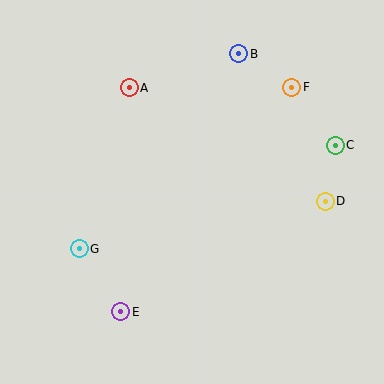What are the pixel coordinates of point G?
Point G is at (79, 249).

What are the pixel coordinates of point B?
Point B is at (239, 54).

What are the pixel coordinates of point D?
Point D is at (325, 201).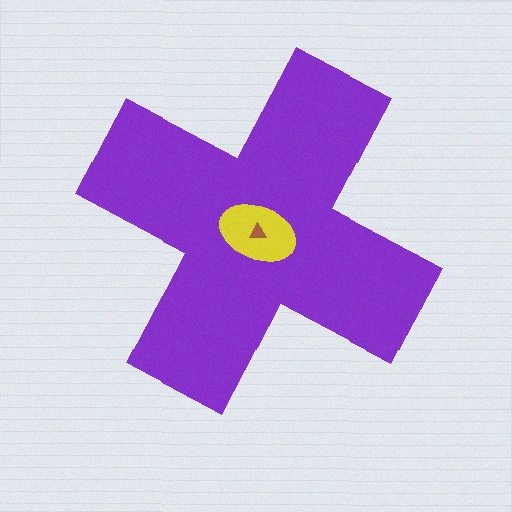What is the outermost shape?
The purple cross.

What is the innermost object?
The brown triangle.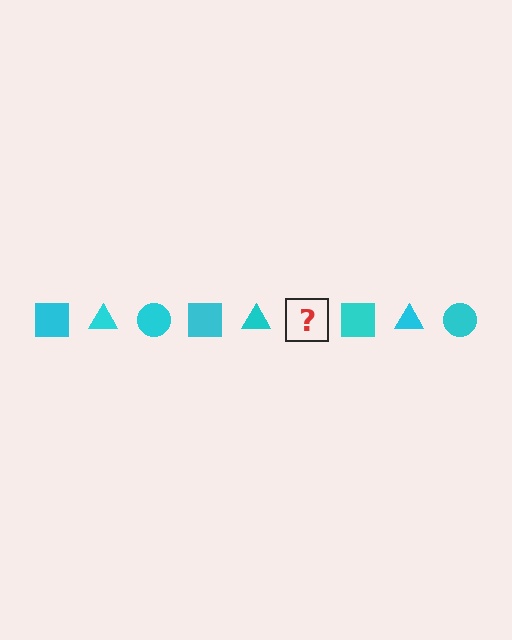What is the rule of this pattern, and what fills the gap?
The rule is that the pattern cycles through square, triangle, circle shapes in cyan. The gap should be filled with a cyan circle.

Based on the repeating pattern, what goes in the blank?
The blank should be a cyan circle.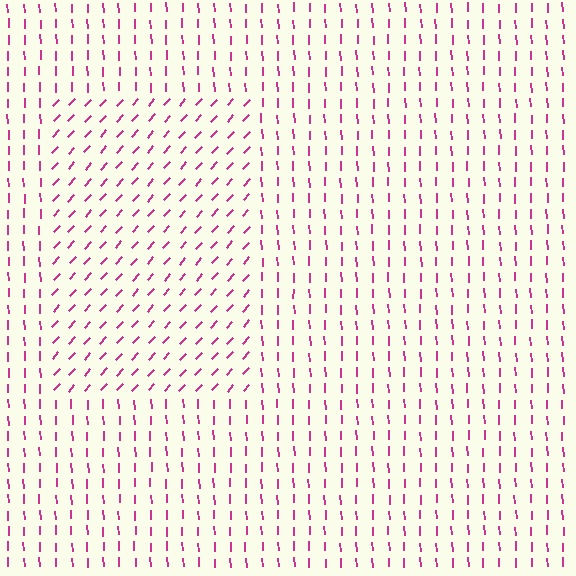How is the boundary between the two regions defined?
The boundary is defined purely by a change in line orientation (approximately 45 degrees difference). All lines are the same color and thickness.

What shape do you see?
I see a rectangle.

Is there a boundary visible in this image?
Yes, there is a texture boundary formed by a change in line orientation.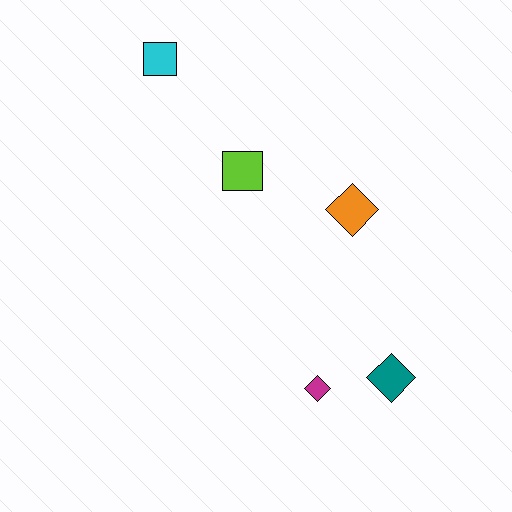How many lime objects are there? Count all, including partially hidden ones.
There is 1 lime object.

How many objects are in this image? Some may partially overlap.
There are 5 objects.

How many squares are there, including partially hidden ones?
There are 2 squares.